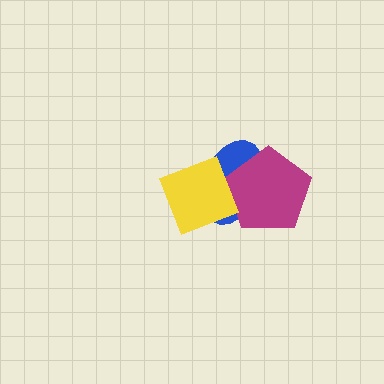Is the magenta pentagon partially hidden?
No, no other shape covers it.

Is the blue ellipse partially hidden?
Yes, it is partially covered by another shape.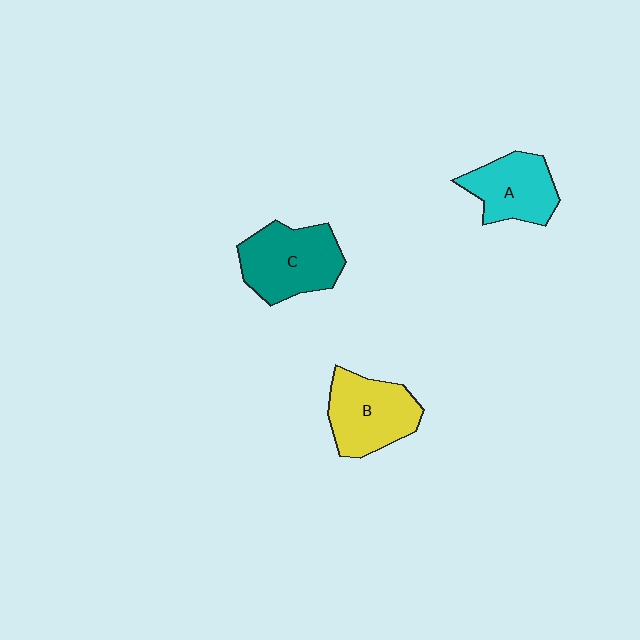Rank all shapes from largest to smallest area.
From largest to smallest: C (teal), B (yellow), A (cyan).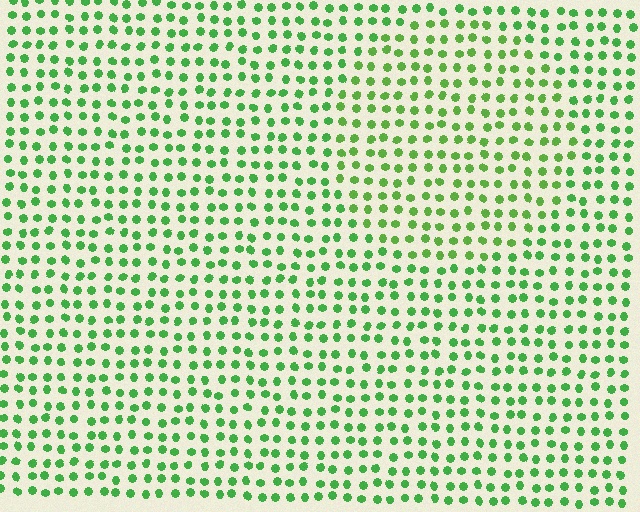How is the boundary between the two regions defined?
The boundary is defined purely by a slight shift in hue (about 18 degrees). Spacing, size, and orientation are identical on both sides.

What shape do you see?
I see a circle.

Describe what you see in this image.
The image is filled with small green elements in a uniform arrangement. A circle-shaped region is visible where the elements are tinted to a slightly different hue, forming a subtle color boundary.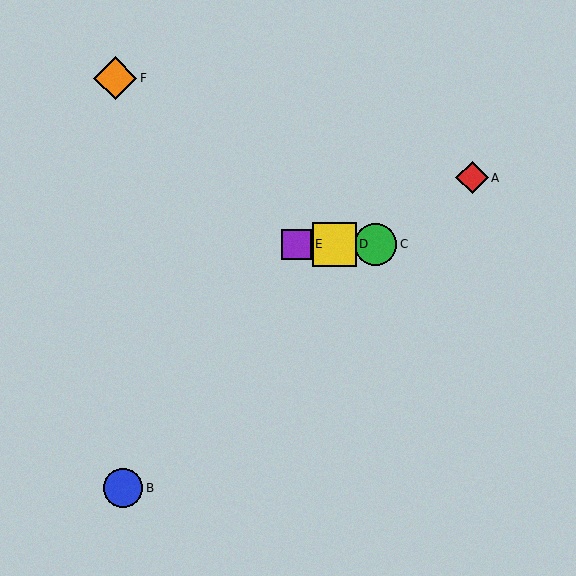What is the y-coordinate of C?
Object C is at y≈244.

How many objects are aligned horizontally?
3 objects (C, D, E) are aligned horizontally.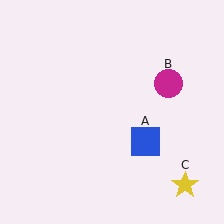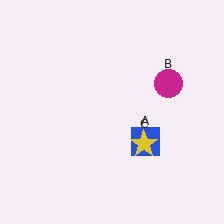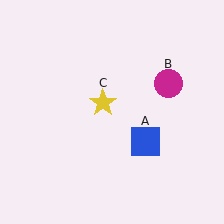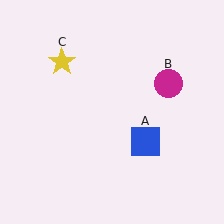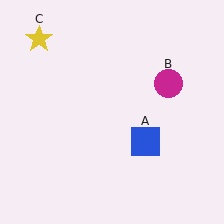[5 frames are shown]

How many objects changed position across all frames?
1 object changed position: yellow star (object C).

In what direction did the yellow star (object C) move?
The yellow star (object C) moved up and to the left.